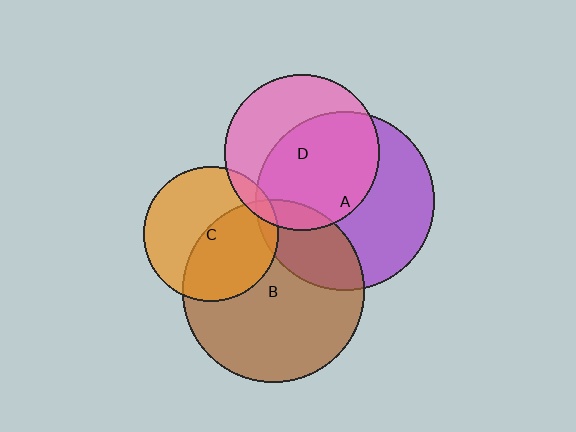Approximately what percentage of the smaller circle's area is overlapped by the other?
Approximately 60%.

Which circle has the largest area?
Circle B (brown).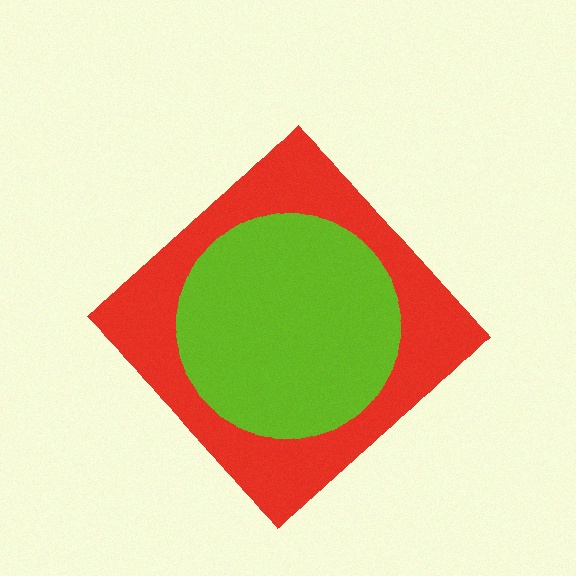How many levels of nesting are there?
2.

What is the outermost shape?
The red diamond.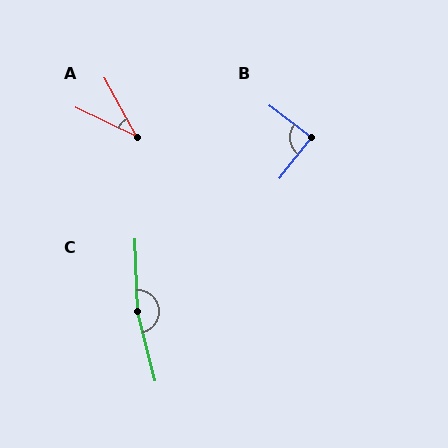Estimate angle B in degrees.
Approximately 89 degrees.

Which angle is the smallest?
A, at approximately 36 degrees.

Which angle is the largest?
C, at approximately 168 degrees.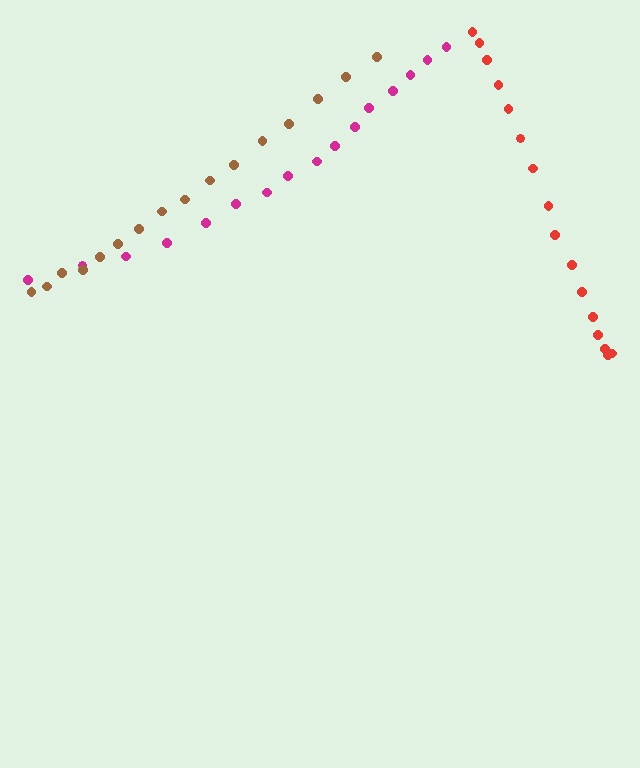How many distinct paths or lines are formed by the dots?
There are 3 distinct paths.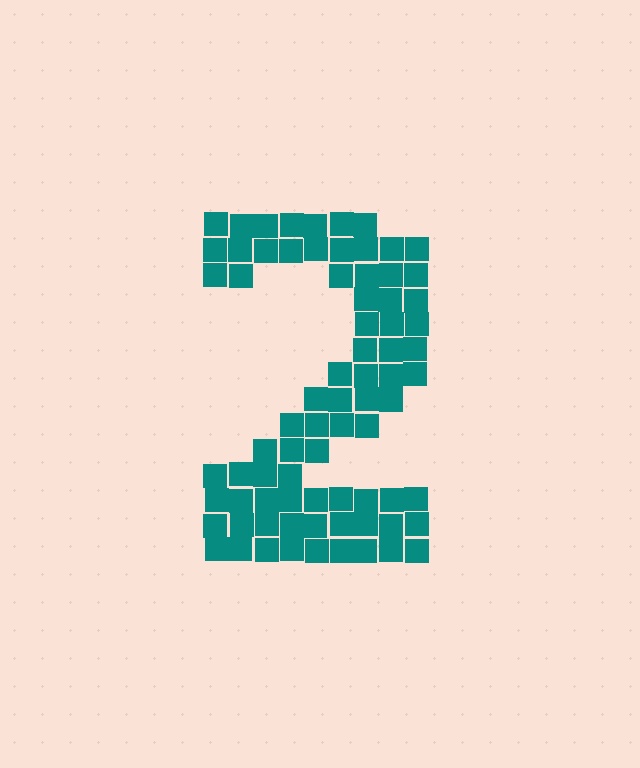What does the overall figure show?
The overall figure shows the digit 2.